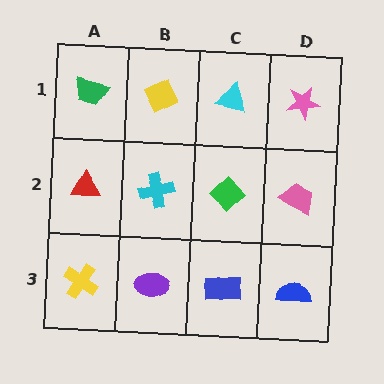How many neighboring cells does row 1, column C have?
3.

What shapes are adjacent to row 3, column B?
A cyan cross (row 2, column B), a yellow cross (row 3, column A), a blue rectangle (row 3, column C).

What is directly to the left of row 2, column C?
A cyan cross.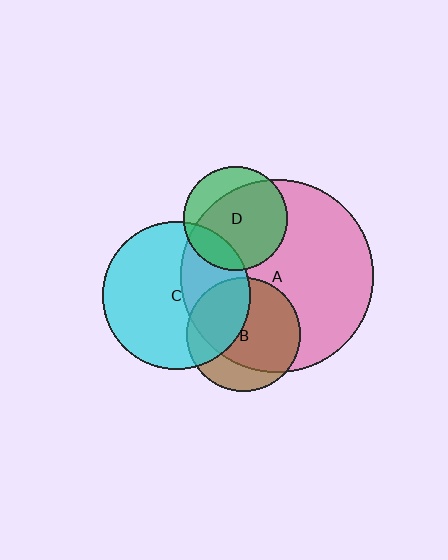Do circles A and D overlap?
Yes.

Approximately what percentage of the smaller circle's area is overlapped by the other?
Approximately 75%.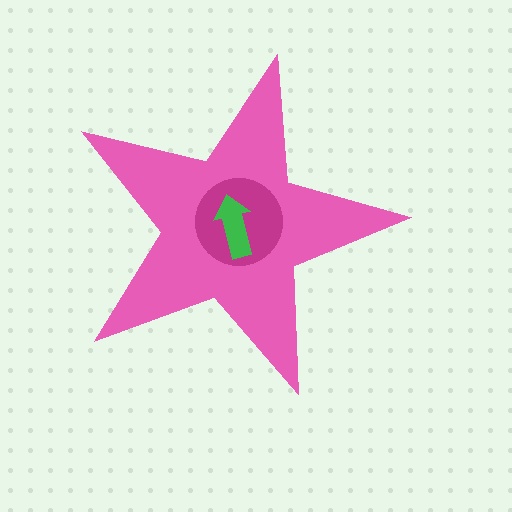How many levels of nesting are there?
3.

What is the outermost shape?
The pink star.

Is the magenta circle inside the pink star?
Yes.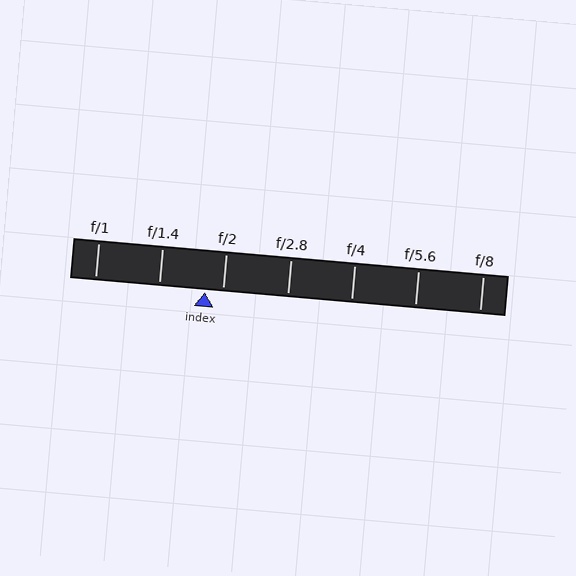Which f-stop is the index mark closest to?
The index mark is closest to f/2.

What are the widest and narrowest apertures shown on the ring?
The widest aperture shown is f/1 and the narrowest is f/8.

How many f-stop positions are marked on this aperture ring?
There are 7 f-stop positions marked.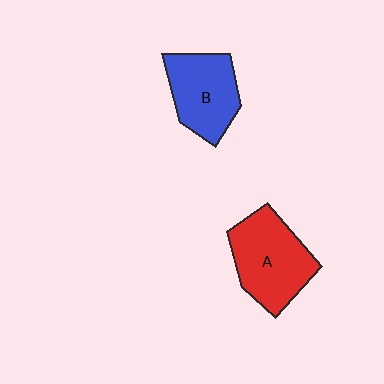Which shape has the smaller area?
Shape B (blue).